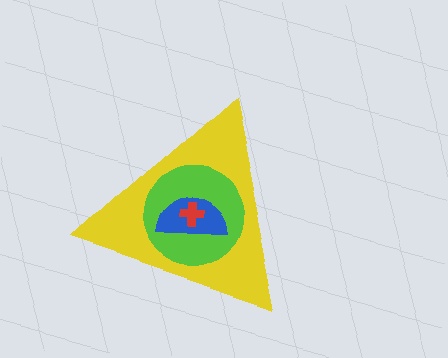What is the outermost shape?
The yellow triangle.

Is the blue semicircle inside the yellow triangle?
Yes.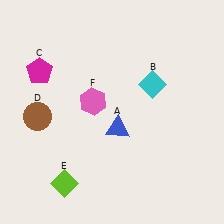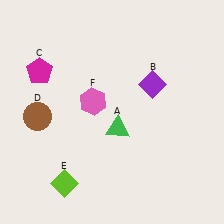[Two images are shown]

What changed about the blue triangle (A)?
In Image 1, A is blue. In Image 2, it changed to green.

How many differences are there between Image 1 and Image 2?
There are 2 differences between the two images.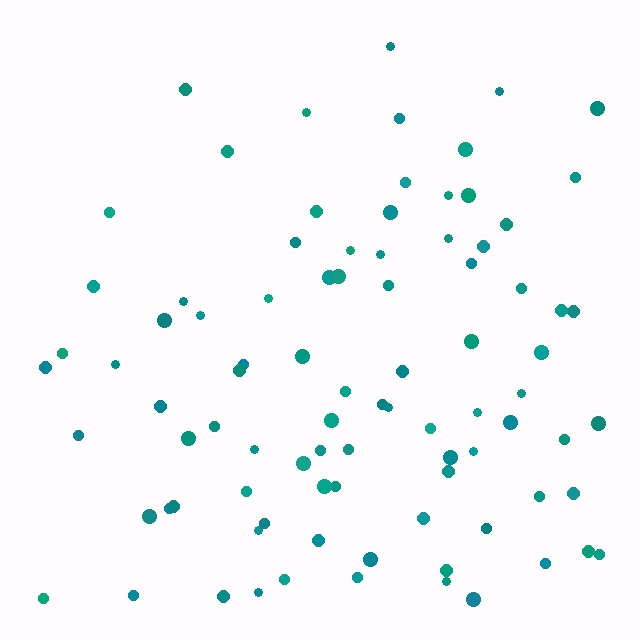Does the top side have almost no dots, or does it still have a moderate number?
Still a moderate number, just noticeably fewer than the bottom.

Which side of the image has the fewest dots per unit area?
The top.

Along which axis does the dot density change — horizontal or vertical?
Vertical.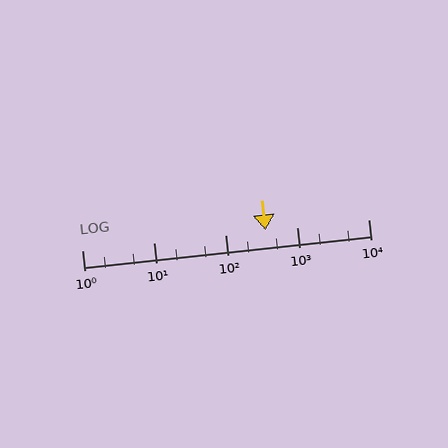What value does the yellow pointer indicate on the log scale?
The pointer indicates approximately 360.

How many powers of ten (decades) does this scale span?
The scale spans 4 decades, from 1 to 10000.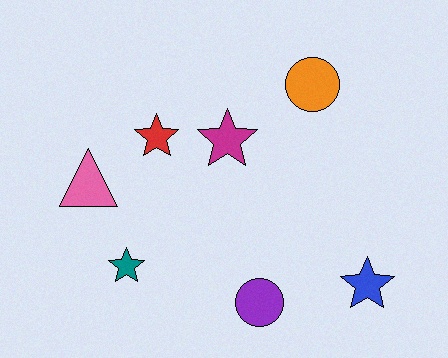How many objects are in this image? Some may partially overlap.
There are 7 objects.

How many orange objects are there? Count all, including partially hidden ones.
There is 1 orange object.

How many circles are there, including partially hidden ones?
There are 2 circles.